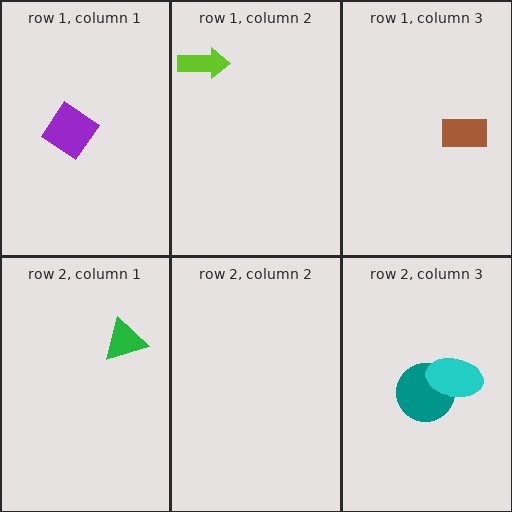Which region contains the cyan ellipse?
The row 2, column 3 region.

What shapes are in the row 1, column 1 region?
The purple diamond.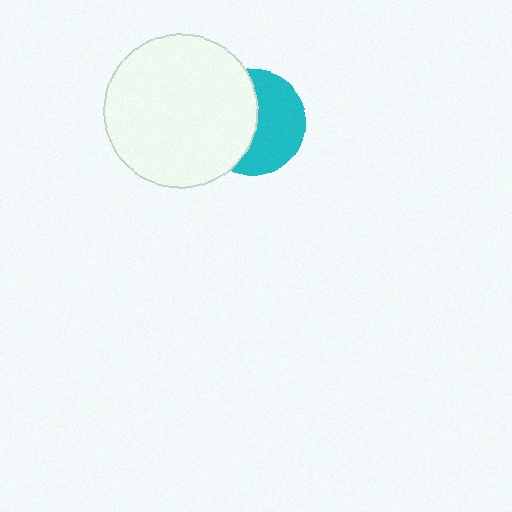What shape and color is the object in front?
The object in front is a white circle.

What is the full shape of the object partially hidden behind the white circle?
The partially hidden object is a cyan circle.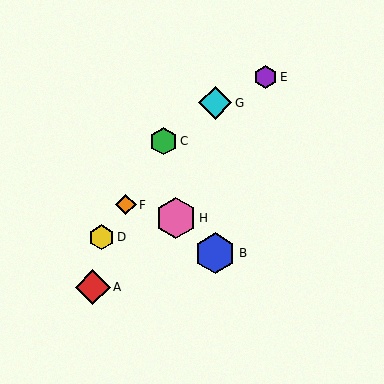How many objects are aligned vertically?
2 objects (B, G) are aligned vertically.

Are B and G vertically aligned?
Yes, both are at x≈215.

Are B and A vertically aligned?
No, B is at x≈215 and A is at x≈93.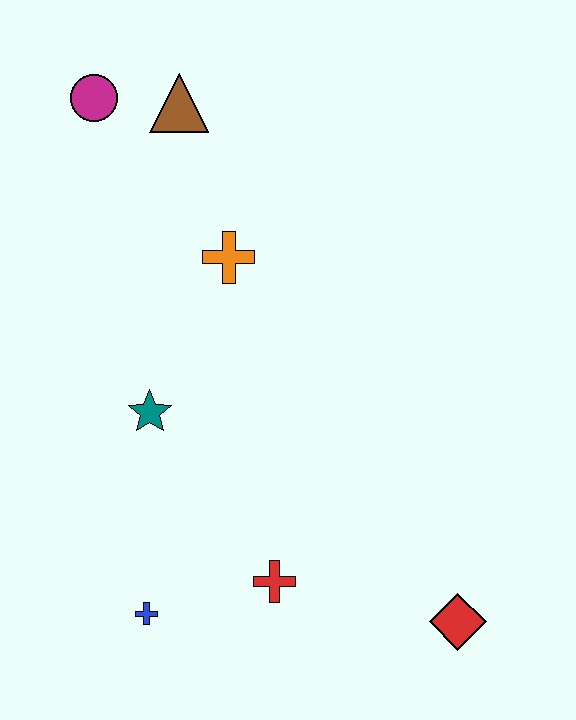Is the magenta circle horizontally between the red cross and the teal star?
No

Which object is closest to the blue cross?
The red cross is closest to the blue cross.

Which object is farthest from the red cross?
The magenta circle is farthest from the red cross.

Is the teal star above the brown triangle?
No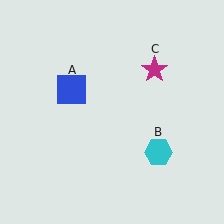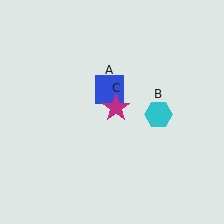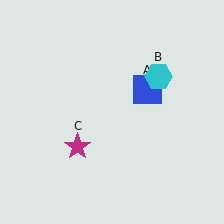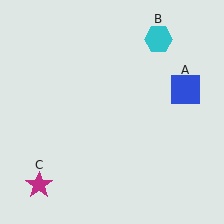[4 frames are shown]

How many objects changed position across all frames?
3 objects changed position: blue square (object A), cyan hexagon (object B), magenta star (object C).